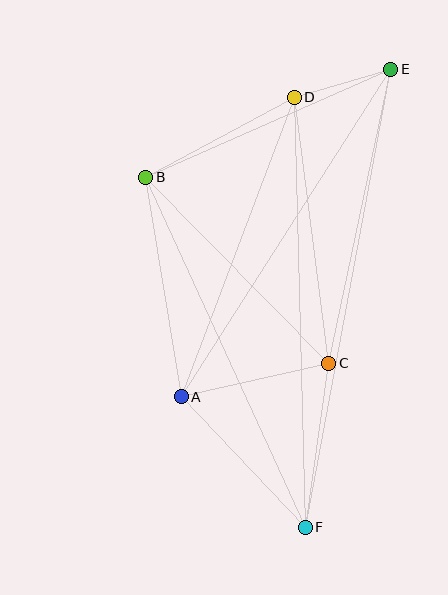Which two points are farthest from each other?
Points E and F are farthest from each other.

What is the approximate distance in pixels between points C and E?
The distance between C and E is approximately 301 pixels.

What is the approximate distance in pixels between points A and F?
The distance between A and F is approximately 180 pixels.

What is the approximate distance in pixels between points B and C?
The distance between B and C is approximately 261 pixels.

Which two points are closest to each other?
Points D and E are closest to each other.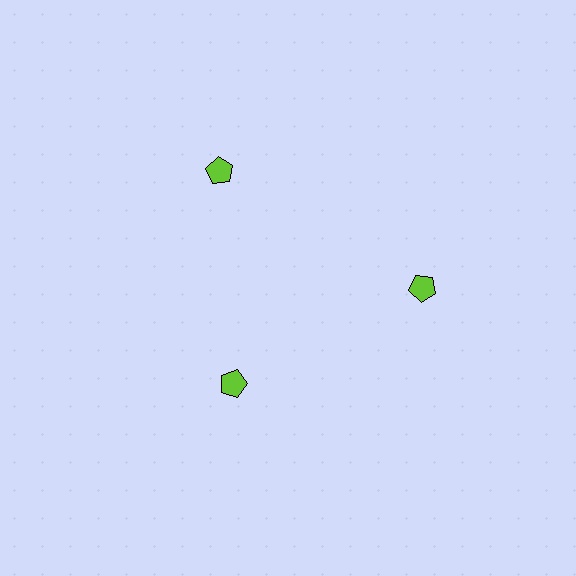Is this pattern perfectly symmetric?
No. The 3 lime pentagons are arranged in a ring, but one element near the 7 o'clock position is pulled inward toward the center, breaking the 3-fold rotational symmetry.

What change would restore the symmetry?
The symmetry would be restored by moving it outward, back onto the ring so that all 3 pentagons sit at equal angles and equal distance from the center.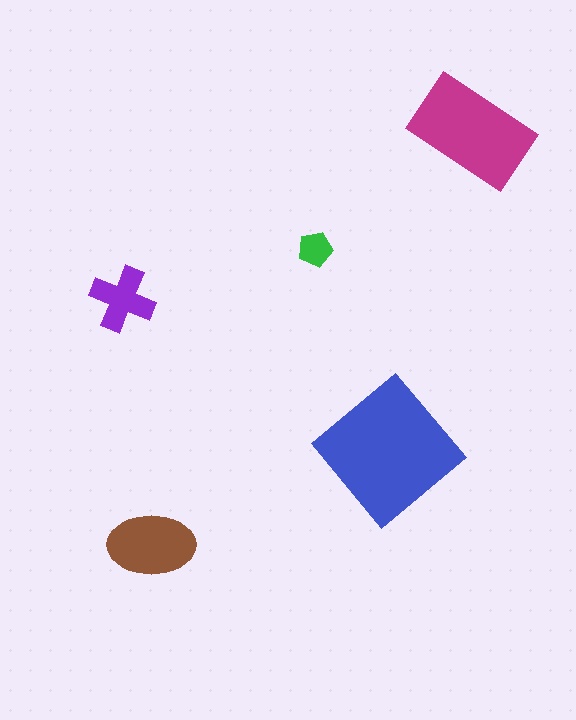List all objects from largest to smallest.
The blue diamond, the magenta rectangle, the brown ellipse, the purple cross, the green pentagon.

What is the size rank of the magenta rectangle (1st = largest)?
2nd.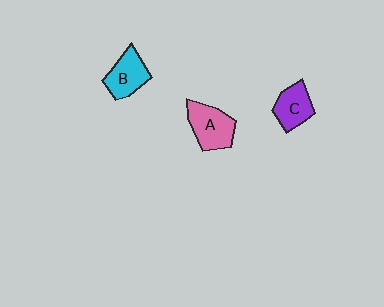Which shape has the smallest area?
Shape C (purple).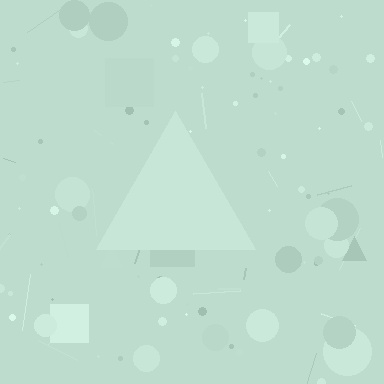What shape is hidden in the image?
A triangle is hidden in the image.